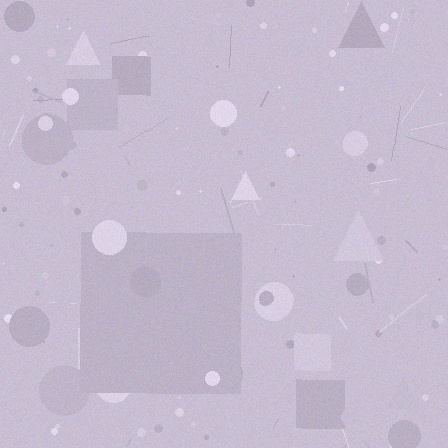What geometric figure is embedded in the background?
A square is embedded in the background.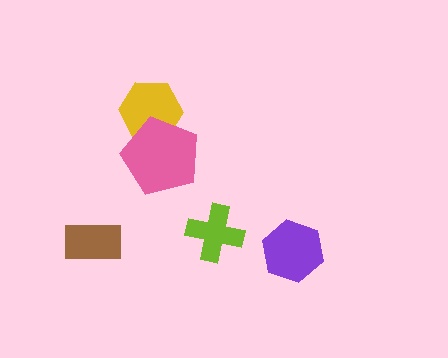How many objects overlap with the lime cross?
0 objects overlap with the lime cross.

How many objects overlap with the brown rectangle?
0 objects overlap with the brown rectangle.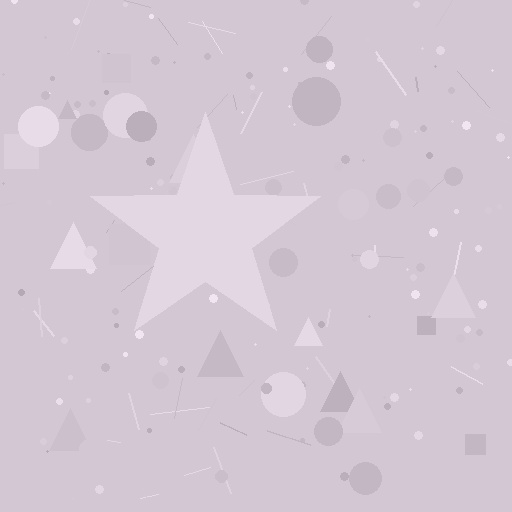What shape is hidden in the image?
A star is hidden in the image.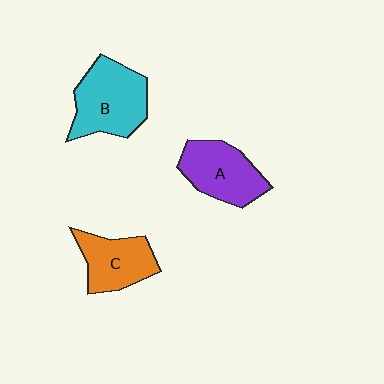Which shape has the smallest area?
Shape C (orange).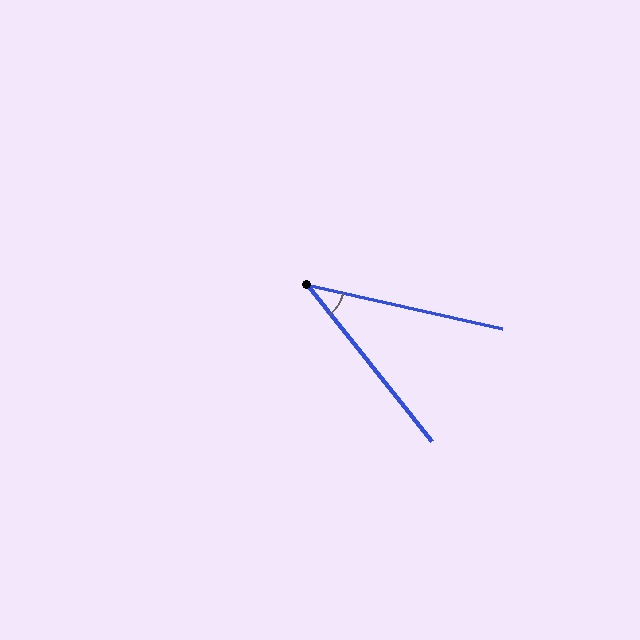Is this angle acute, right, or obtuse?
It is acute.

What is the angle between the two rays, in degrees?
Approximately 39 degrees.